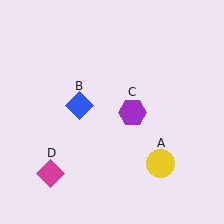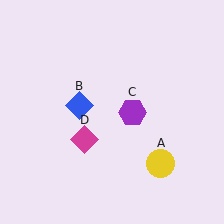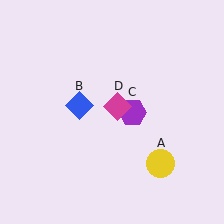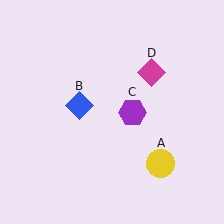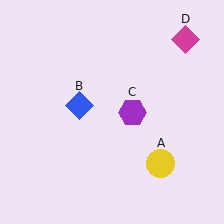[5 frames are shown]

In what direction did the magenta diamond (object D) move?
The magenta diamond (object D) moved up and to the right.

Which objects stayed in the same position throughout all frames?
Yellow circle (object A) and blue diamond (object B) and purple hexagon (object C) remained stationary.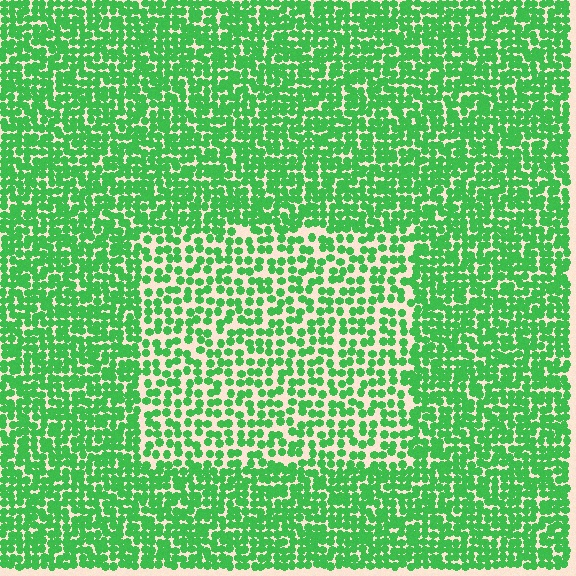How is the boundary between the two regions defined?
The boundary is defined by a change in element density (approximately 1.7x ratio). All elements are the same color, size, and shape.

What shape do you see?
I see a rectangle.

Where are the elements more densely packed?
The elements are more densely packed outside the rectangle boundary.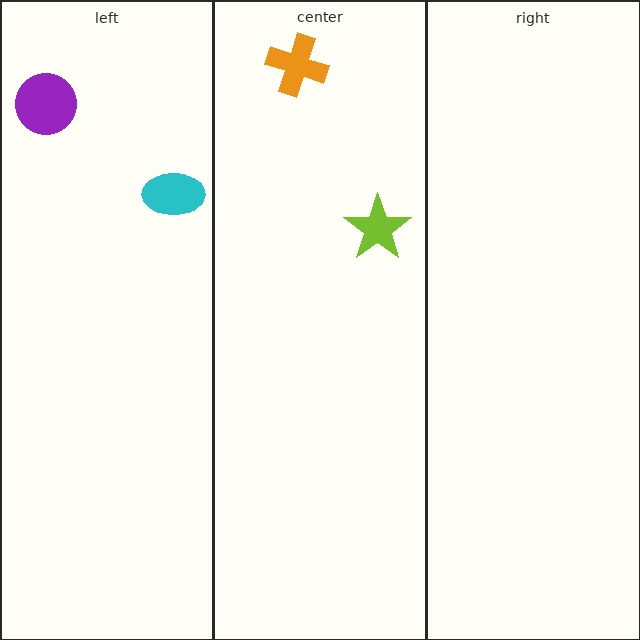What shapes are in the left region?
The purple circle, the cyan ellipse.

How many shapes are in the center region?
2.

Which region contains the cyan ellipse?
The left region.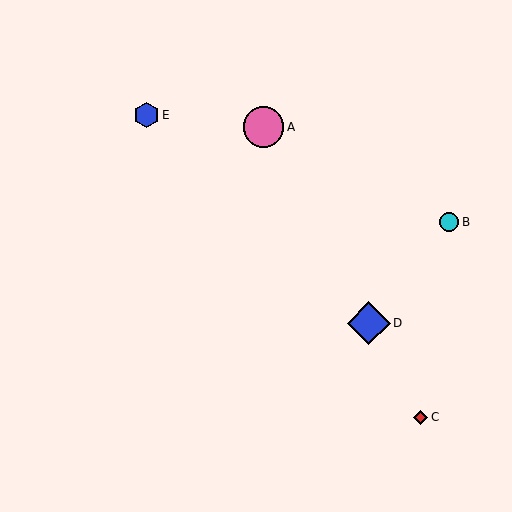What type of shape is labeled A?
Shape A is a pink circle.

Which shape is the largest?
The blue diamond (labeled D) is the largest.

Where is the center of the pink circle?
The center of the pink circle is at (264, 127).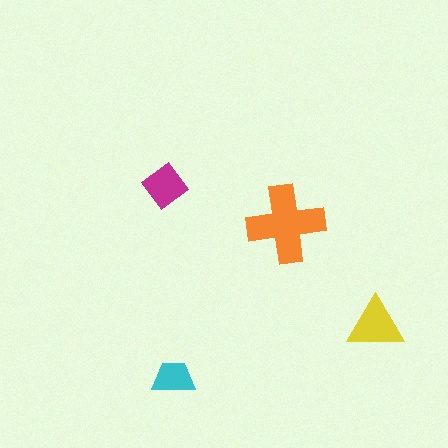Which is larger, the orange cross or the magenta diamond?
The orange cross.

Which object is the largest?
The orange cross.